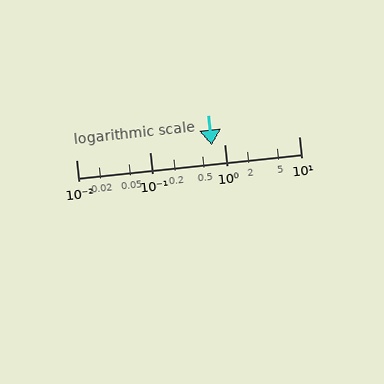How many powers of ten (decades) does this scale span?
The scale spans 3 decades, from 0.01 to 10.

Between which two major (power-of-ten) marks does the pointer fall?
The pointer is between 0.1 and 1.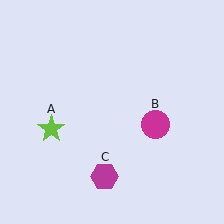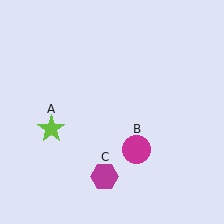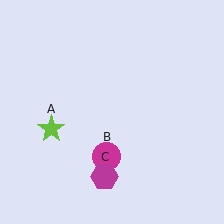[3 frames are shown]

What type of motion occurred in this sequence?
The magenta circle (object B) rotated clockwise around the center of the scene.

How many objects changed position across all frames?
1 object changed position: magenta circle (object B).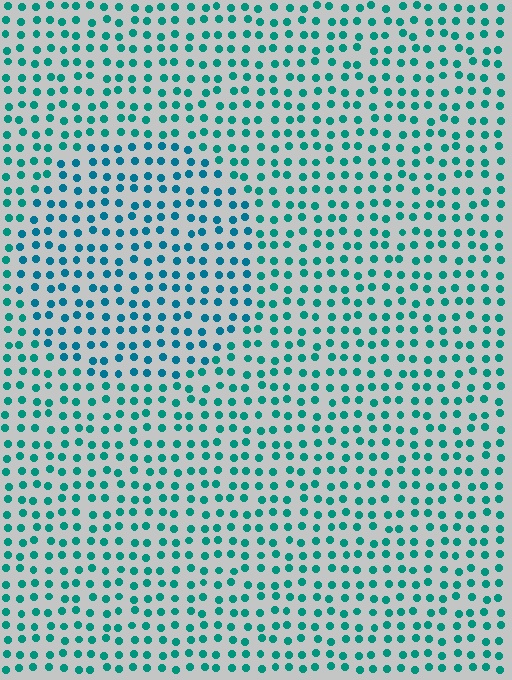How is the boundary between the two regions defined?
The boundary is defined purely by a slight shift in hue (about 22 degrees). Spacing, size, and orientation are identical on both sides.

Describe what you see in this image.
The image is filled with small teal elements in a uniform arrangement. A circle-shaped region is visible where the elements are tinted to a slightly different hue, forming a subtle color boundary.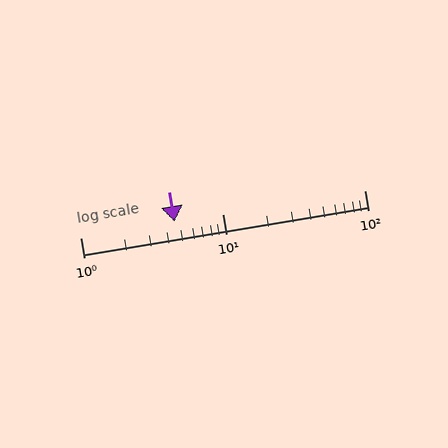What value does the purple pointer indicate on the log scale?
The pointer indicates approximately 4.6.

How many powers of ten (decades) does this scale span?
The scale spans 2 decades, from 1 to 100.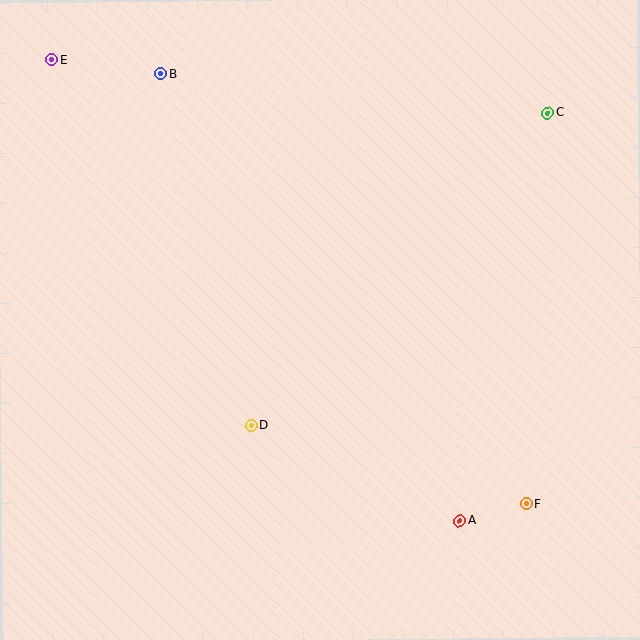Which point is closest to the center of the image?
Point D at (251, 425) is closest to the center.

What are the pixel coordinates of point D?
Point D is at (251, 425).